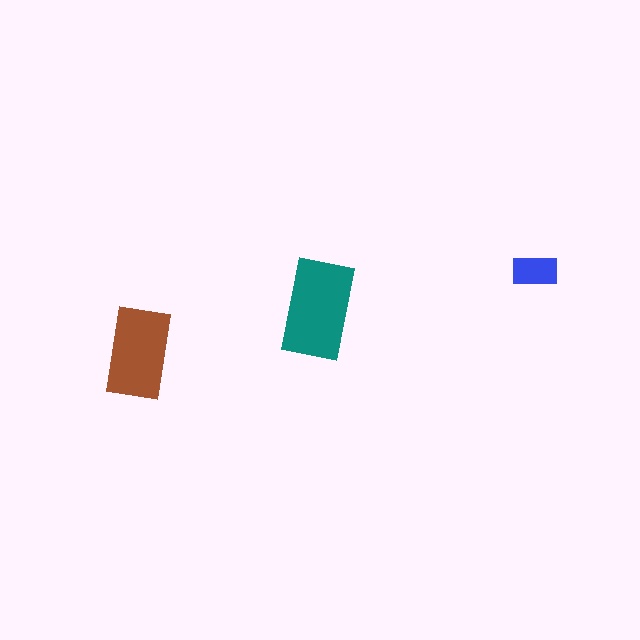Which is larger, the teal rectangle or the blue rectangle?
The teal one.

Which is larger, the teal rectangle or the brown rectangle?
The teal one.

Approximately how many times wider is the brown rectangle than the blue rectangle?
About 2 times wider.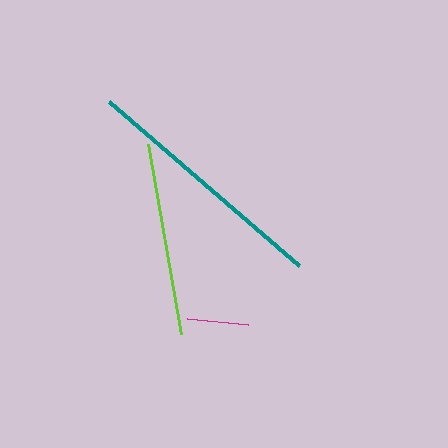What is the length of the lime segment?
The lime segment is approximately 193 pixels long.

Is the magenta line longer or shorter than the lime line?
The lime line is longer than the magenta line.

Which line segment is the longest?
The teal line is the longest at approximately 252 pixels.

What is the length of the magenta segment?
The magenta segment is approximately 61 pixels long.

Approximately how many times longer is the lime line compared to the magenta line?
The lime line is approximately 3.1 times the length of the magenta line.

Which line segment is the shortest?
The magenta line is the shortest at approximately 61 pixels.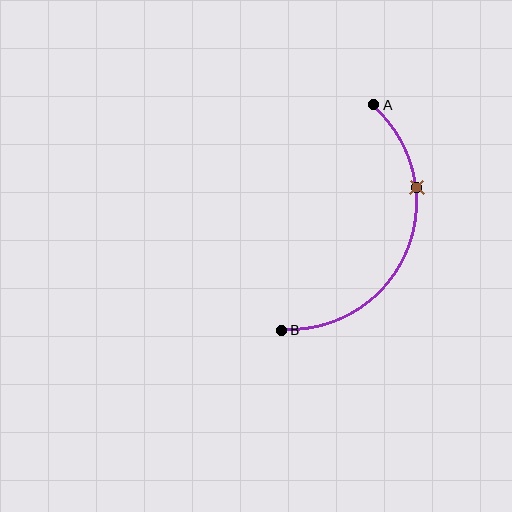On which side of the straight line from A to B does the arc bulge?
The arc bulges to the right of the straight line connecting A and B.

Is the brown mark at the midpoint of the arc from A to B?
No. The brown mark lies on the arc but is closer to endpoint A. The arc midpoint would be at the point on the curve equidistant along the arc from both A and B.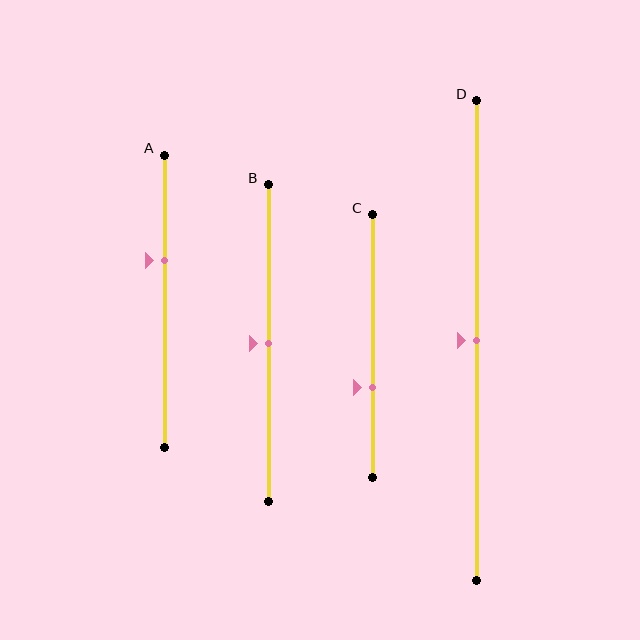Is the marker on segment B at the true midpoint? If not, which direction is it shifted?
Yes, the marker on segment B is at the true midpoint.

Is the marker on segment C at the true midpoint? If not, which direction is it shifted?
No, the marker on segment C is shifted downward by about 15% of the segment length.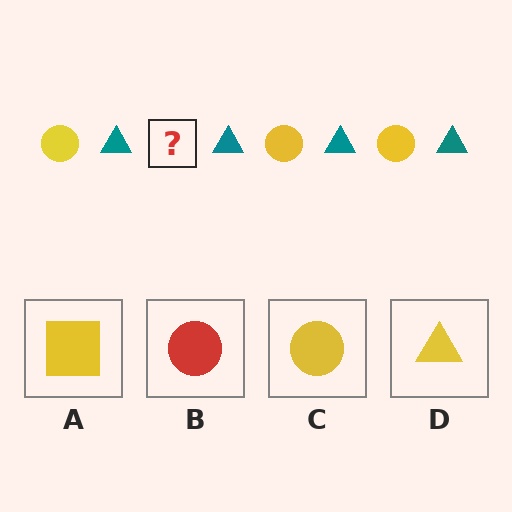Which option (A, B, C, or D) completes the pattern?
C.